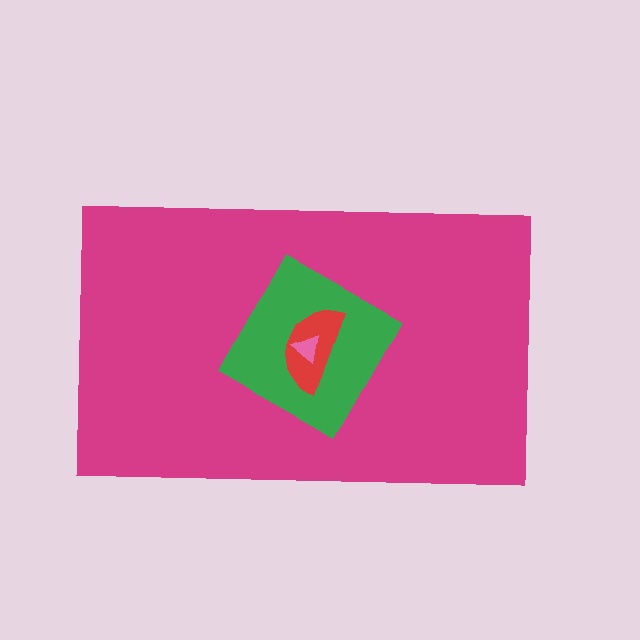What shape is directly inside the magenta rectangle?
The green square.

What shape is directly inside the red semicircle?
The pink triangle.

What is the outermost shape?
The magenta rectangle.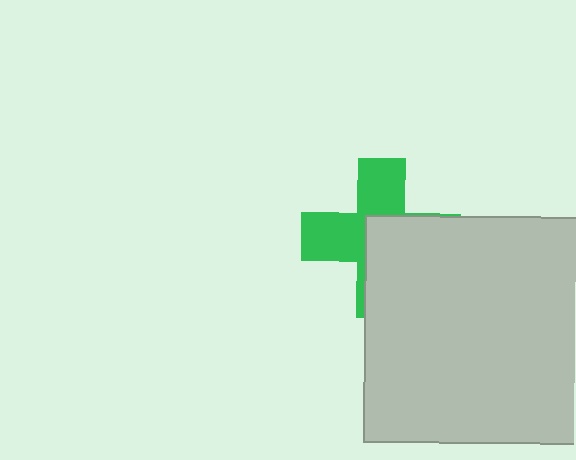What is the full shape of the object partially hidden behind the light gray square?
The partially hidden object is a green cross.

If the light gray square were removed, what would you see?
You would see the complete green cross.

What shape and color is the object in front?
The object in front is a light gray square.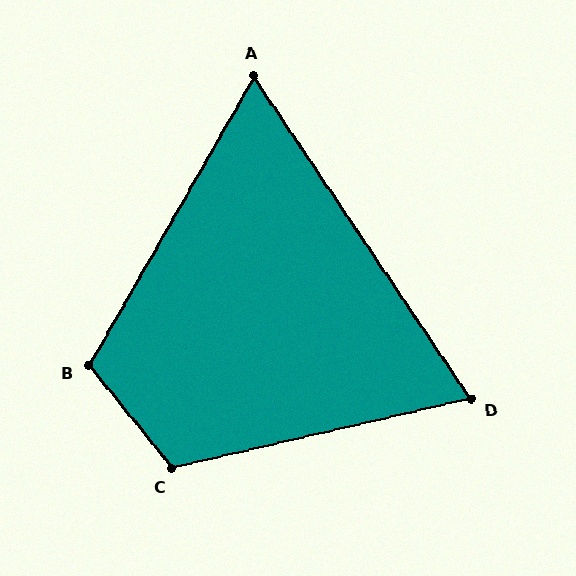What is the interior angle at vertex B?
Approximately 111 degrees (obtuse).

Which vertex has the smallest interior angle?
A, at approximately 64 degrees.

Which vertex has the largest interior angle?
C, at approximately 116 degrees.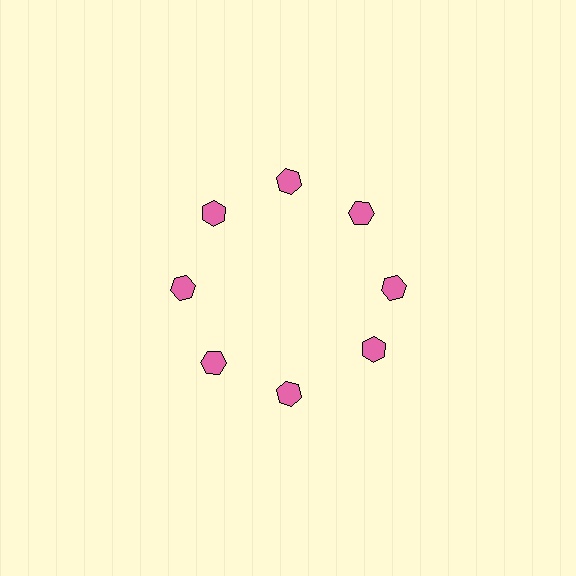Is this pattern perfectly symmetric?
No. The 8 pink hexagons are arranged in a ring, but one element near the 4 o'clock position is rotated out of alignment along the ring, breaking the 8-fold rotational symmetry.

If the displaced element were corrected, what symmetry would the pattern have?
It would have 8-fold rotational symmetry — the pattern would map onto itself every 45 degrees.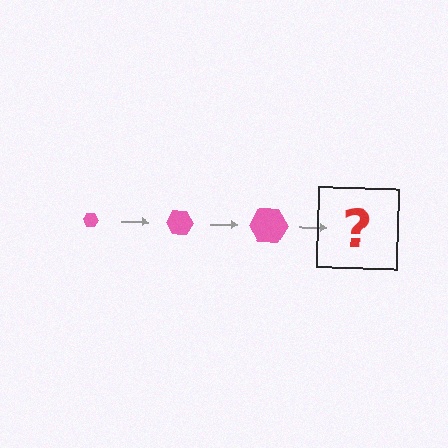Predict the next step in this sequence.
The next step is a pink hexagon, larger than the previous one.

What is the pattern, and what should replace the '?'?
The pattern is that the hexagon gets progressively larger each step. The '?' should be a pink hexagon, larger than the previous one.